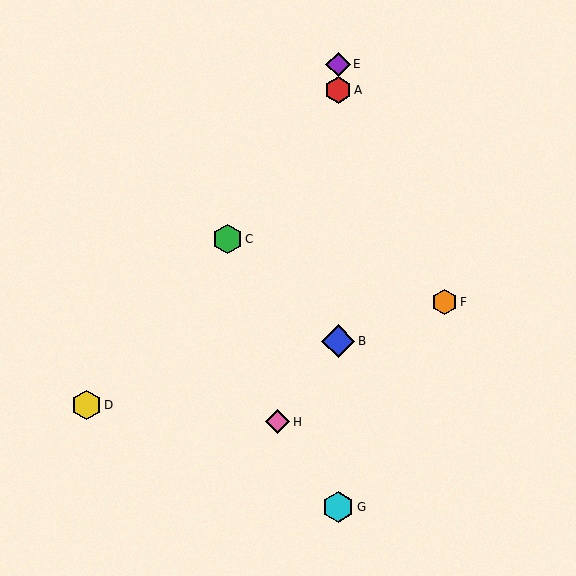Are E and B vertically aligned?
Yes, both are at x≈338.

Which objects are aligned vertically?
Objects A, B, E, G are aligned vertically.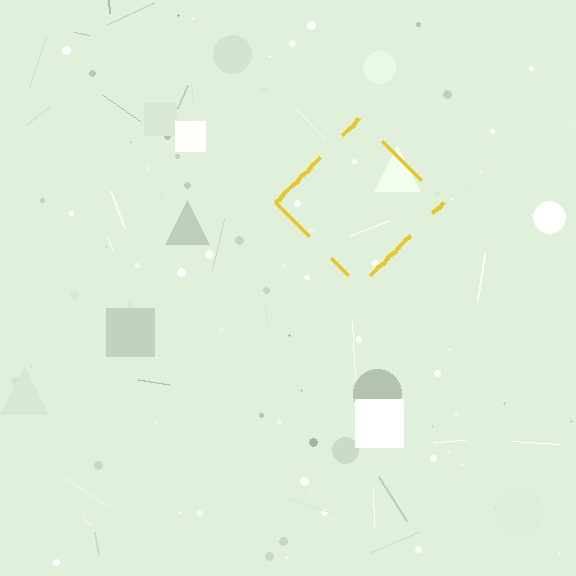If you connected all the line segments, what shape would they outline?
They would outline a diamond.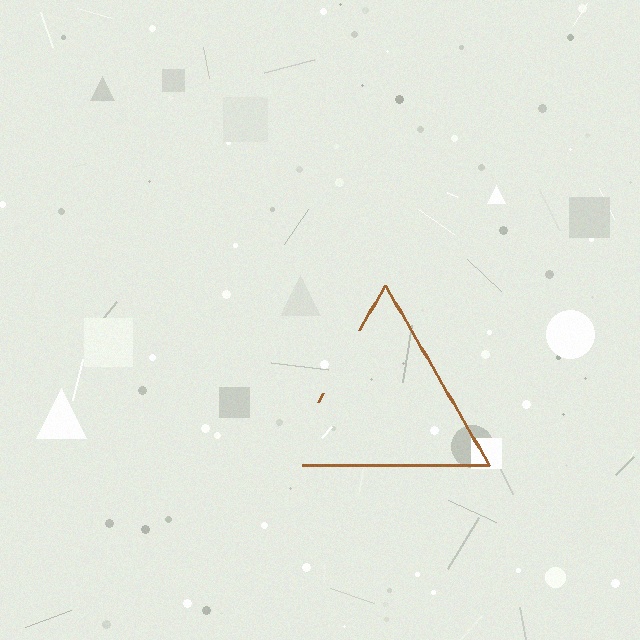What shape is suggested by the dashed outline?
The dashed outline suggests a triangle.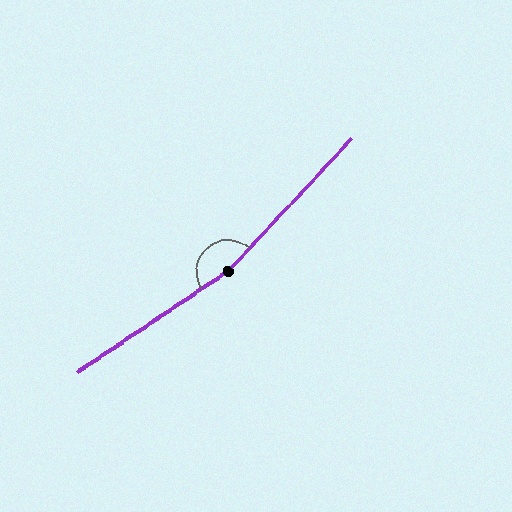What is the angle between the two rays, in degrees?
Approximately 166 degrees.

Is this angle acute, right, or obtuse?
It is obtuse.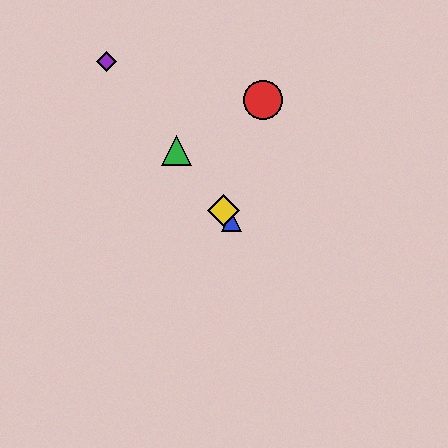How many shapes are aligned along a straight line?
4 shapes (the blue triangle, the green triangle, the yellow diamond, the purple diamond) are aligned along a straight line.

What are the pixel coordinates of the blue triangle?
The blue triangle is at (232, 221).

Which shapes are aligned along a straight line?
The blue triangle, the green triangle, the yellow diamond, the purple diamond are aligned along a straight line.